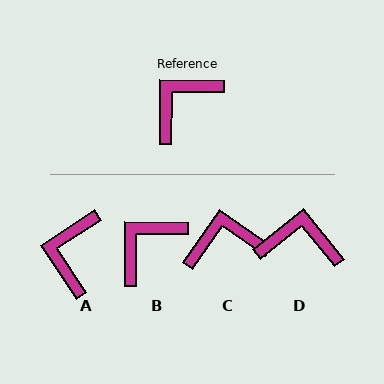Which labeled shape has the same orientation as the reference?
B.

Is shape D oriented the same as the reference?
No, it is off by about 50 degrees.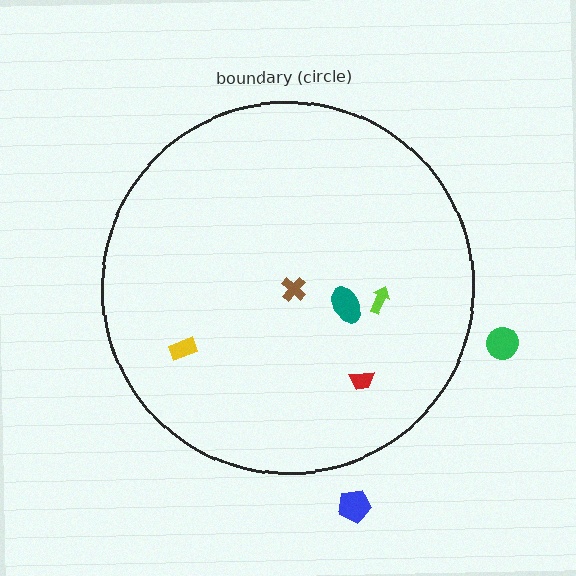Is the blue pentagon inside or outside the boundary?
Outside.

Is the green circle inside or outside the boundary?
Outside.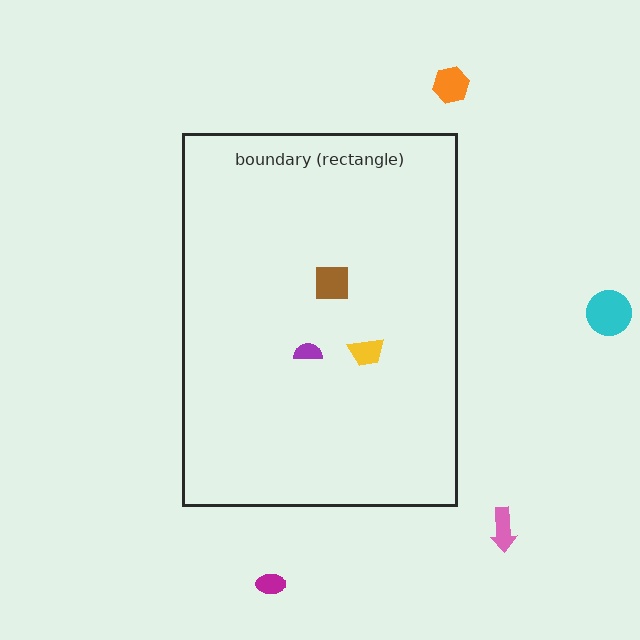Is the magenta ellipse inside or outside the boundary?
Outside.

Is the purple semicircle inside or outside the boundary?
Inside.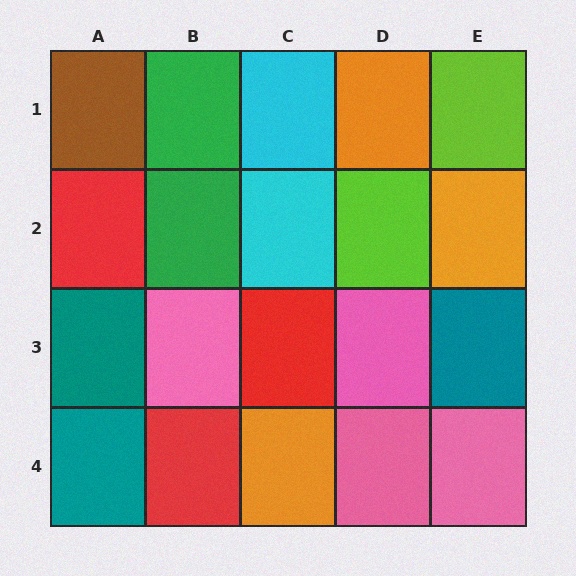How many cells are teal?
3 cells are teal.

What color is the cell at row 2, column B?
Green.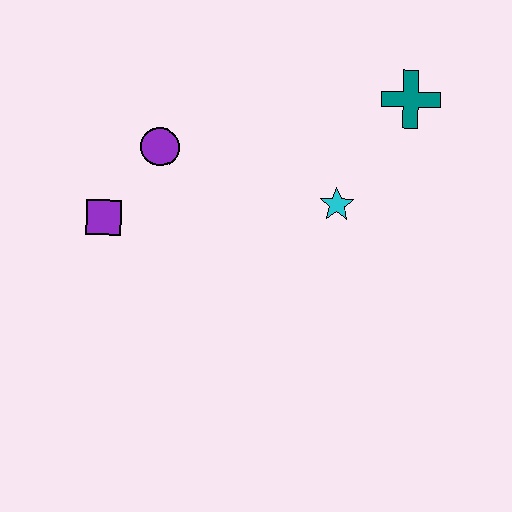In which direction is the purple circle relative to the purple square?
The purple circle is above the purple square.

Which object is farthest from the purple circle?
The teal cross is farthest from the purple circle.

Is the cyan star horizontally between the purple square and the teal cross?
Yes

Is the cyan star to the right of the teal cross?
No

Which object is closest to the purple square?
The purple circle is closest to the purple square.